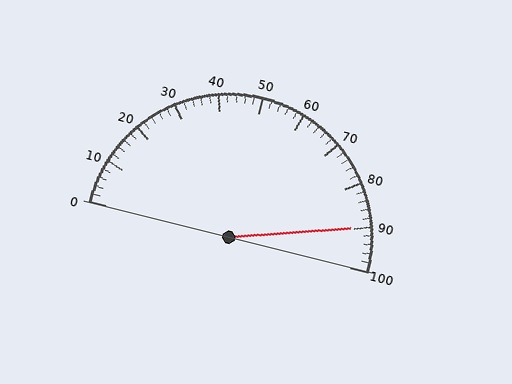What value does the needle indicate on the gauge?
The needle indicates approximately 90.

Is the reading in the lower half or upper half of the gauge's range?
The reading is in the upper half of the range (0 to 100).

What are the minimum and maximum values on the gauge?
The gauge ranges from 0 to 100.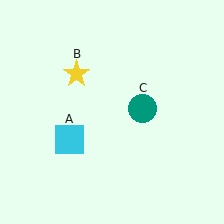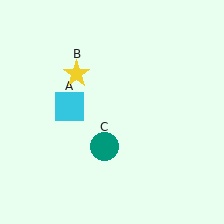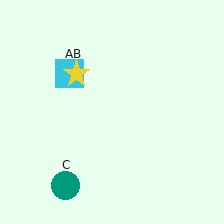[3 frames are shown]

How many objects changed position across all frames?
2 objects changed position: cyan square (object A), teal circle (object C).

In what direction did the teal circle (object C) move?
The teal circle (object C) moved down and to the left.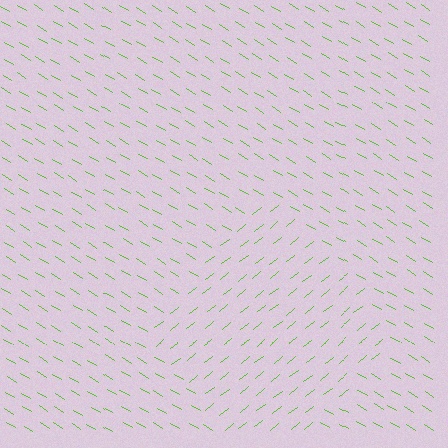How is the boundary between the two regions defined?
The boundary is defined purely by a change in line orientation (approximately 69 degrees difference). All lines are the same color and thickness.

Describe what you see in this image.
The image is filled with small lime line segments. A diamond region in the image has lines oriented differently from the surrounding lines, creating a visible texture boundary.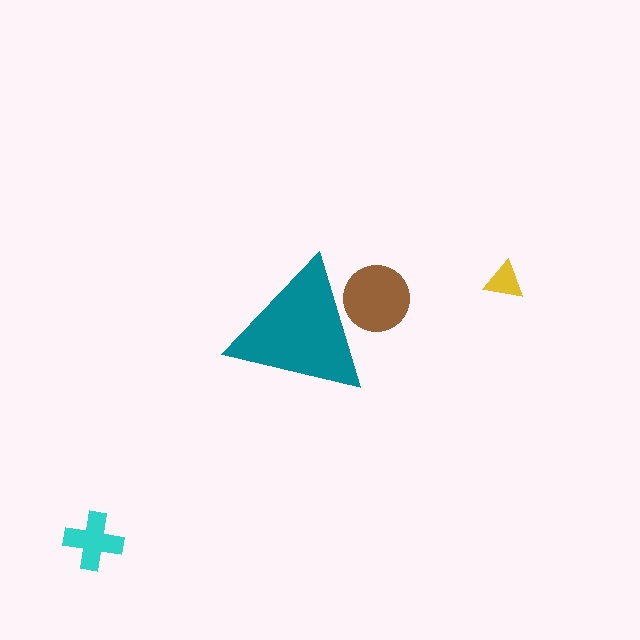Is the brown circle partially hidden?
Yes, the brown circle is partially hidden behind the teal triangle.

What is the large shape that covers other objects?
A teal triangle.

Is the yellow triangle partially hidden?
No, the yellow triangle is fully visible.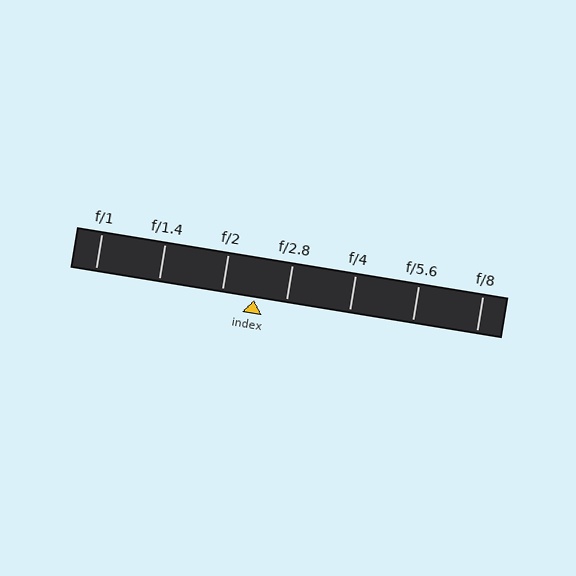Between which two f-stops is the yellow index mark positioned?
The index mark is between f/2 and f/2.8.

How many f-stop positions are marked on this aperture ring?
There are 7 f-stop positions marked.